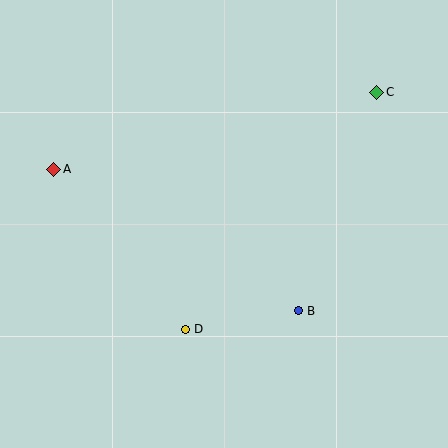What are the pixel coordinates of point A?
Point A is at (54, 169).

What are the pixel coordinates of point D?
Point D is at (185, 329).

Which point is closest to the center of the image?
Point D at (185, 329) is closest to the center.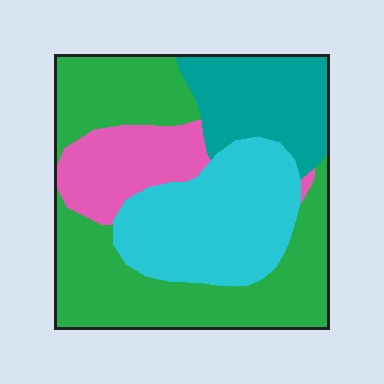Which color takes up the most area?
Green, at roughly 45%.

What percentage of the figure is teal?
Teal takes up less than a quarter of the figure.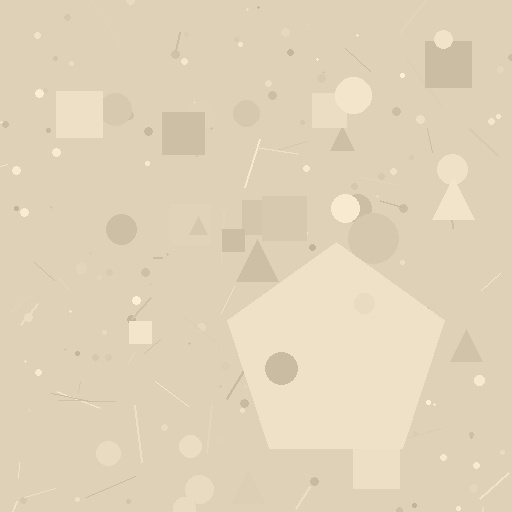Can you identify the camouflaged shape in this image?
The camouflaged shape is a pentagon.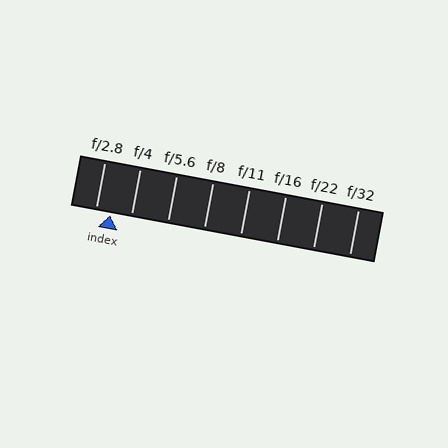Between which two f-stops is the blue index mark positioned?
The index mark is between f/2.8 and f/4.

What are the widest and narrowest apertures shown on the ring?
The widest aperture shown is f/2.8 and the narrowest is f/32.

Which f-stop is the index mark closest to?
The index mark is closest to f/2.8.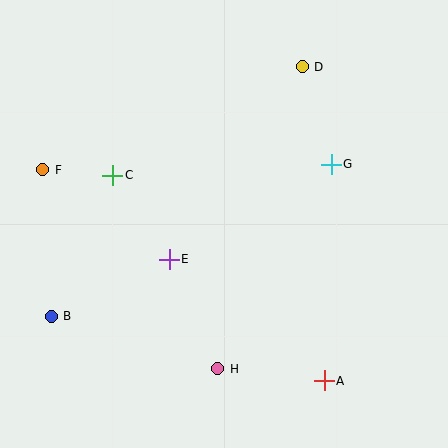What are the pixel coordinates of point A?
Point A is at (324, 381).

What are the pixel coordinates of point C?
Point C is at (113, 175).